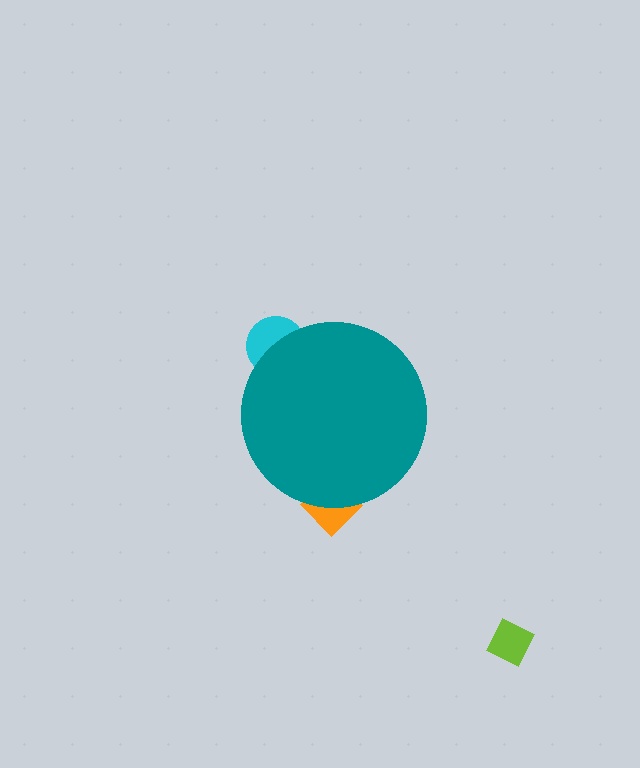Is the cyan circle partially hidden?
Yes, the cyan circle is partially hidden behind the teal circle.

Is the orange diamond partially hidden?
Yes, the orange diamond is partially hidden behind the teal circle.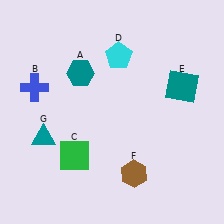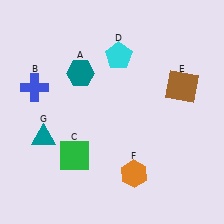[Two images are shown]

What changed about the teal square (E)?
In Image 1, E is teal. In Image 2, it changed to brown.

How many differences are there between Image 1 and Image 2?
There are 2 differences between the two images.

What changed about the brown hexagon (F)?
In Image 1, F is brown. In Image 2, it changed to orange.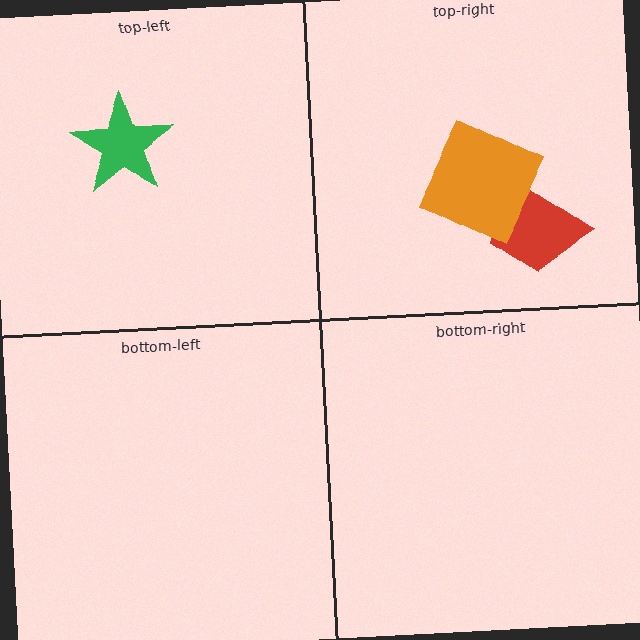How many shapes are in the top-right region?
2.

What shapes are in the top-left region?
The green star.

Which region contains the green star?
The top-left region.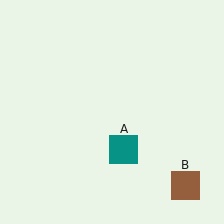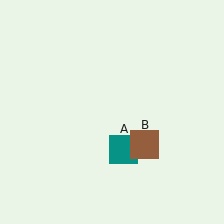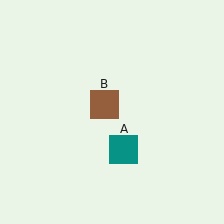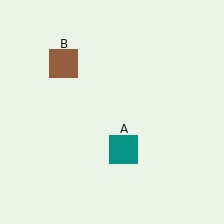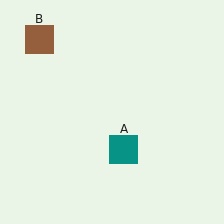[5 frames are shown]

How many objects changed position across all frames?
1 object changed position: brown square (object B).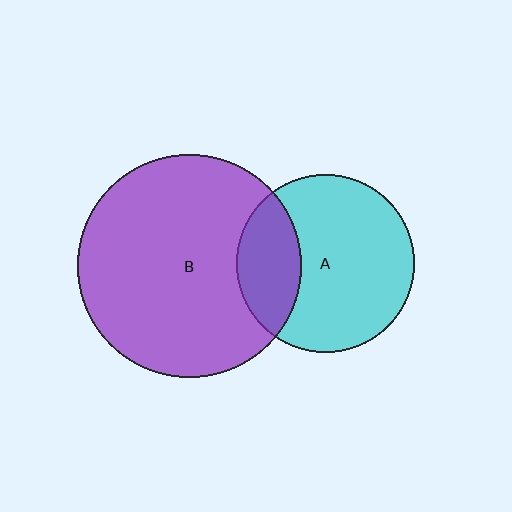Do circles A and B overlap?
Yes.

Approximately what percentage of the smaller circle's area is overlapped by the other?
Approximately 25%.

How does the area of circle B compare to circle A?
Approximately 1.6 times.